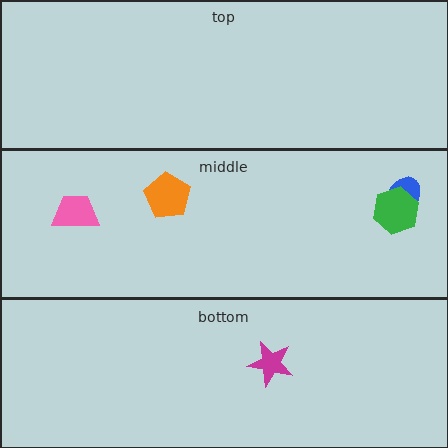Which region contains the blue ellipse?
The middle region.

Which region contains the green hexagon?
The middle region.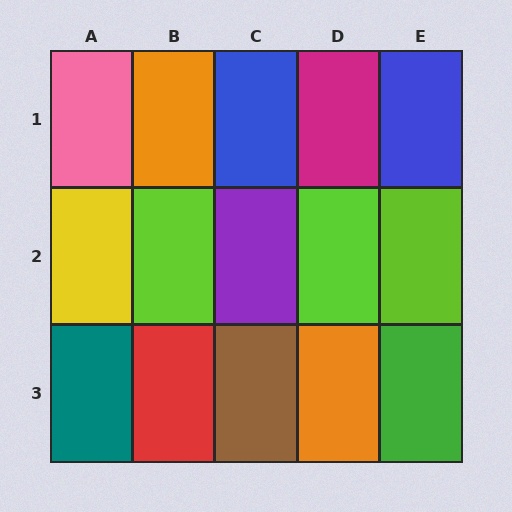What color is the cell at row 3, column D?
Orange.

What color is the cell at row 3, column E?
Green.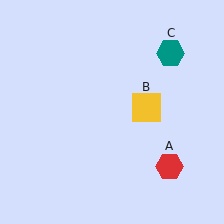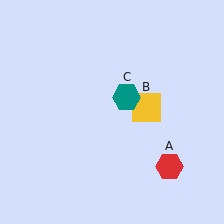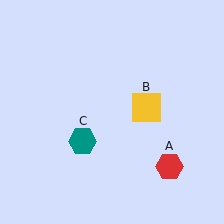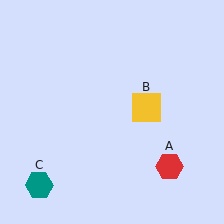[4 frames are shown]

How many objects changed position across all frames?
1 object changed position: teal hexagon (object C).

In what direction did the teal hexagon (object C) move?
The teal hexagon (object C) moved down and to the left.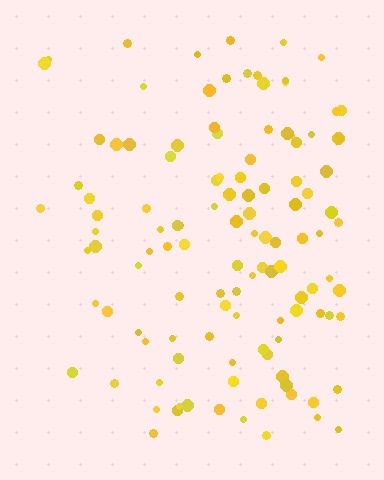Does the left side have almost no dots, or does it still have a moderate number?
Still a moderate number, just noticeably fewer than the right.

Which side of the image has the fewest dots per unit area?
The left.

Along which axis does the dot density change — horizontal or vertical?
Horizontal.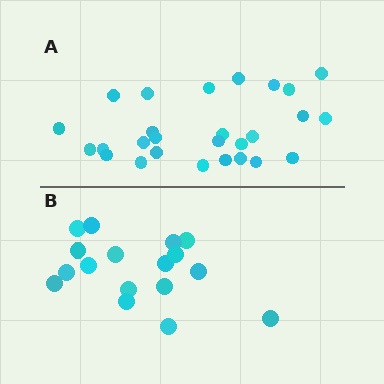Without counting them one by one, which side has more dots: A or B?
Region A (the top region) has more dots.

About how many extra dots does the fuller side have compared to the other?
Region A has roughly 10 or so more dots than region B.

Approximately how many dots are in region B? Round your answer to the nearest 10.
About 20 dots. (The exact count is 17, which rounds to 20.)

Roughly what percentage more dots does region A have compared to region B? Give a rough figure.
About 60% more.